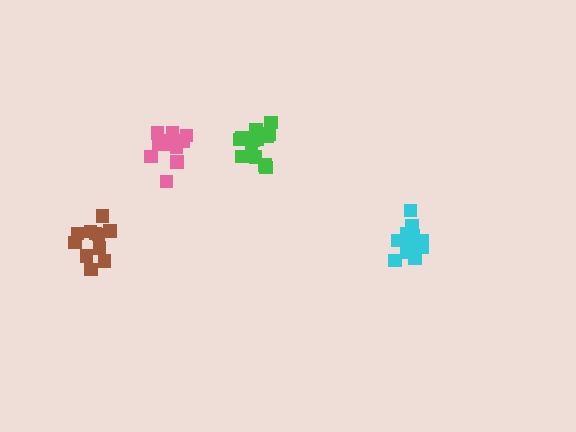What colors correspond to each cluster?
The clusters are colored: pink, cyan, brown, green.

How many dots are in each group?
Group 1: 13 dots, Group 2: 12 dots, Group 3: 11 dots, Group 4: 13 dots (49 total).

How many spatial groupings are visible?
There are 4 spatial groupings.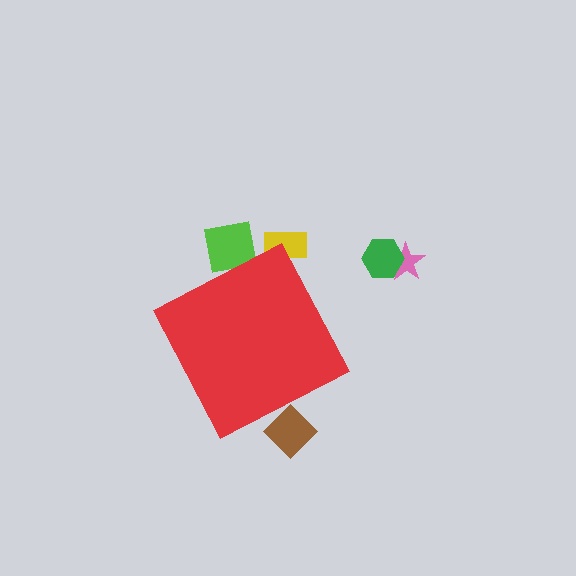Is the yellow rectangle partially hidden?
Yes, the yellow rectangle is partially hidden behind the red diamond.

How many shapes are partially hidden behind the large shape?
3 shapes are partially hidden.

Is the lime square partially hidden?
Yes, the lime square is partially hidden behind the red diamond.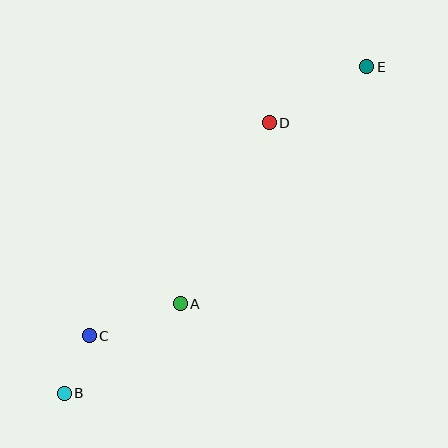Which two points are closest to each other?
Points B and C are closest to each other.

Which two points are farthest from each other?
Points B and E are farthest from each other.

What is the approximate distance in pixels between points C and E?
The distance between C and E is approximately 386 pixels.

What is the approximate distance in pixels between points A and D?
The distance between A and D is approximately 202 pixels.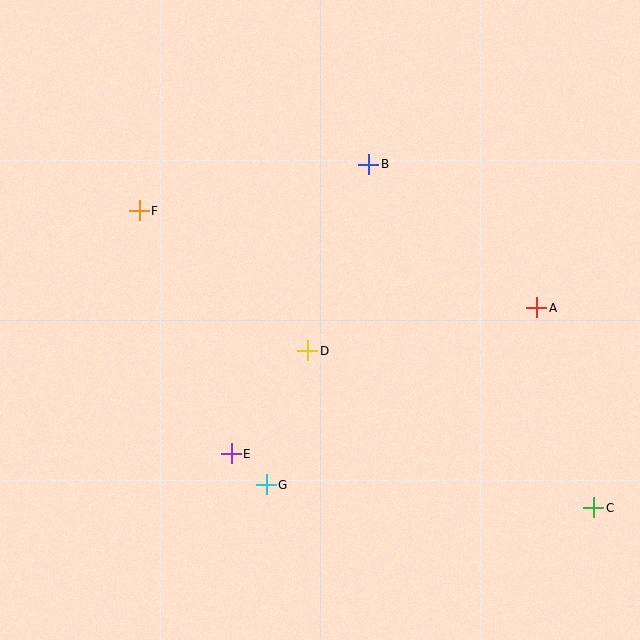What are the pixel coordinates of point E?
Point E is at (231, 454).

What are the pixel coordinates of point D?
Point D is at (308, 351).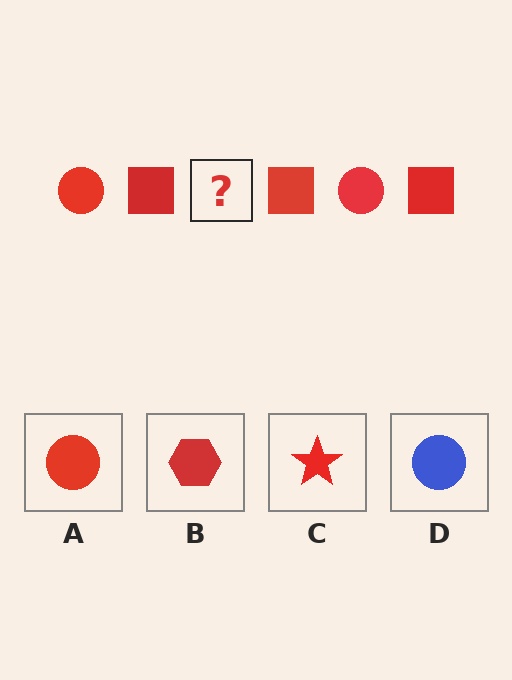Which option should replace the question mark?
Option A.